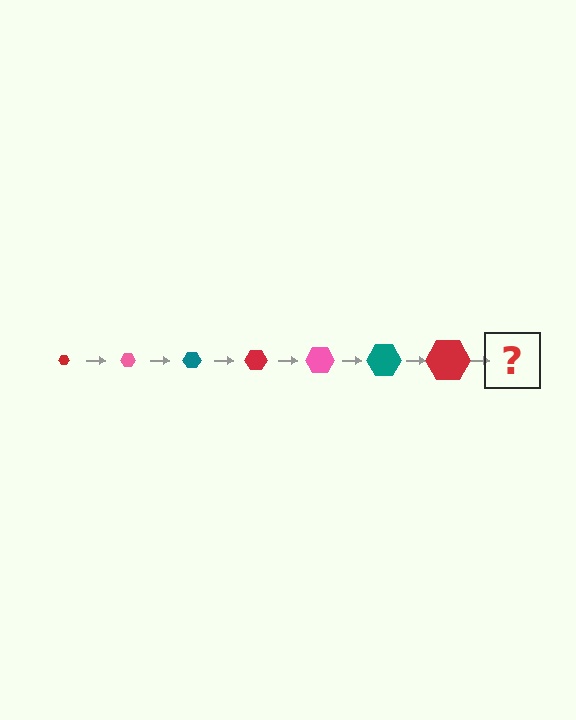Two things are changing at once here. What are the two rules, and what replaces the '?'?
The two rules are that the hexagon grows larger each step and the color cycles through red, pink, and teal. The '?' should be a pink hexagon, larger than the previous one.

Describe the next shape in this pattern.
It should be a pink hexagon, larger than the previous one.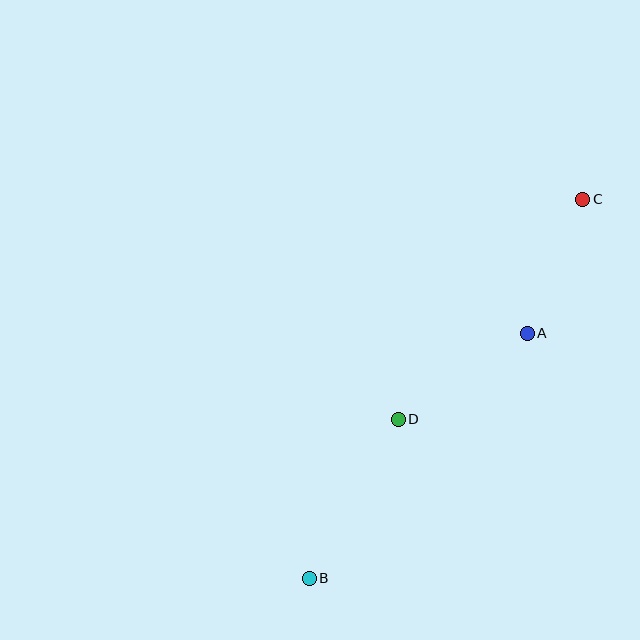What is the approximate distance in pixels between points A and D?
The distance between A and D is approximately 155 pixels.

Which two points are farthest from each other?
Points B and C are farthest from each other.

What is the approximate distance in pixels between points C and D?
The distance between C and D is approximately 287 pixels.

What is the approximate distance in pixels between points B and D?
The distance between B and D is approximately 182 pixels.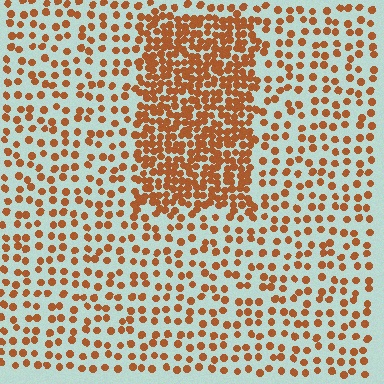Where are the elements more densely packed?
The elements are more densely packed inside the rectangle boundary.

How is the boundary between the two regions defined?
The boundary is defined by a change in element density (approximately 2.5x ratio). All elements are the same color, size, and shape.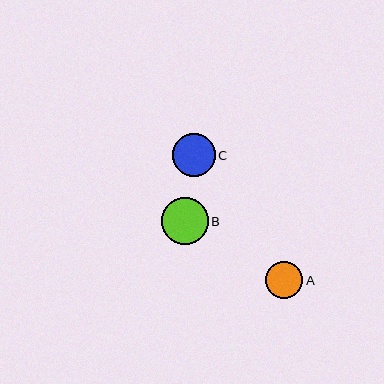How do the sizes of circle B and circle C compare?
Circle B and circle C are approximately the same size.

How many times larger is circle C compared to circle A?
Circle C is approximately 1.1 times the size of circle A.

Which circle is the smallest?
Circle A is the smallest with a size of approximately 37 pixels.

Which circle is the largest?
Circle B is the largest with a size of approximately 47 pixels.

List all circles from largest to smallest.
From largest to smallest: B, C, A.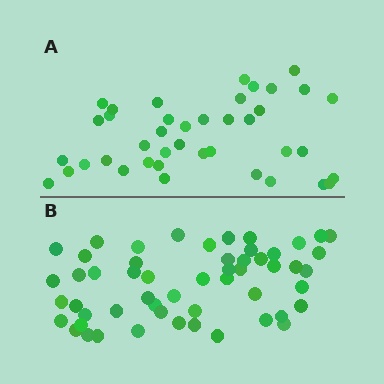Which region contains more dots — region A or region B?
Region B (the bottom region) has more dots.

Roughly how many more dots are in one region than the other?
Region B has approximately 15 more dots than region A.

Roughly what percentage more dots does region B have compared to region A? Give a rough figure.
About 35% more.